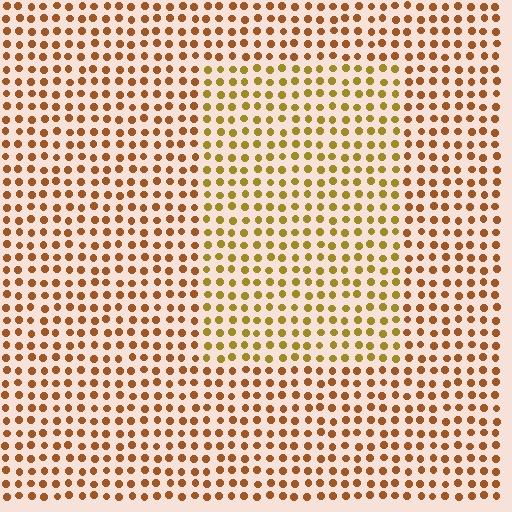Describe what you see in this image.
The image is filled with small brown elements in a uniform arrangement. A rectangle-shaped region is visible where the elements are tinted to a slightly different hue, forming a subtle color boundary.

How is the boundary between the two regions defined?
The boundary is defined purely by a slight shift in hue (about 26 degrees). Spacing, size, and orientation are identical on both sides.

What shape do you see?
I see a rectangle.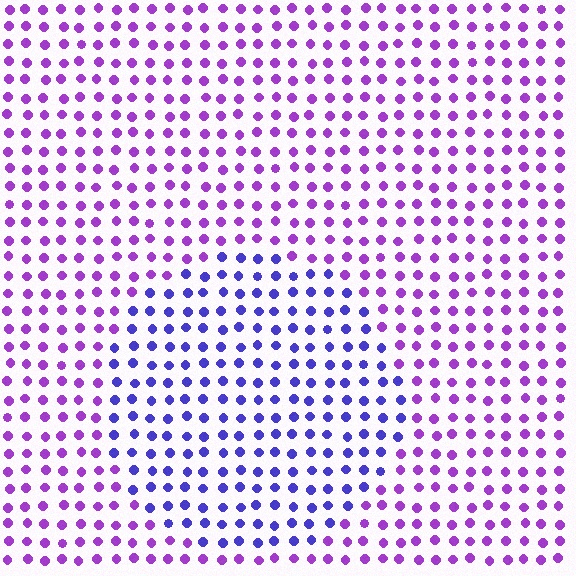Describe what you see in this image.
The image is filled with small purple elements in a uniform arrangement. A circle-shaped region is visible where the elements are tinted to a slightly different hue, forming a subtle color boundary.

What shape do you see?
I see a circle.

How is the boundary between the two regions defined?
The boundary is defined purely by a slight shift in hue (about 38 degrees). Spacing, size, and orientation are identical on both sides.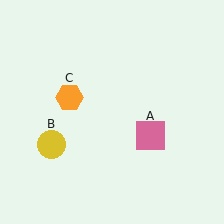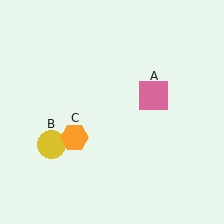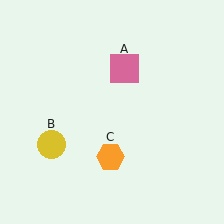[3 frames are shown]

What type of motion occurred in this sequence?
The pink square (object A), orange hexagon (object C) rotated counterclockwise around the center of the scene.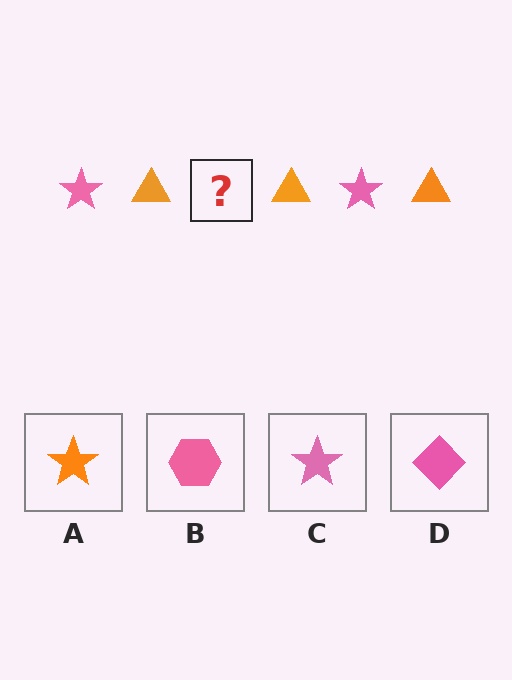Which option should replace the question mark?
Option C.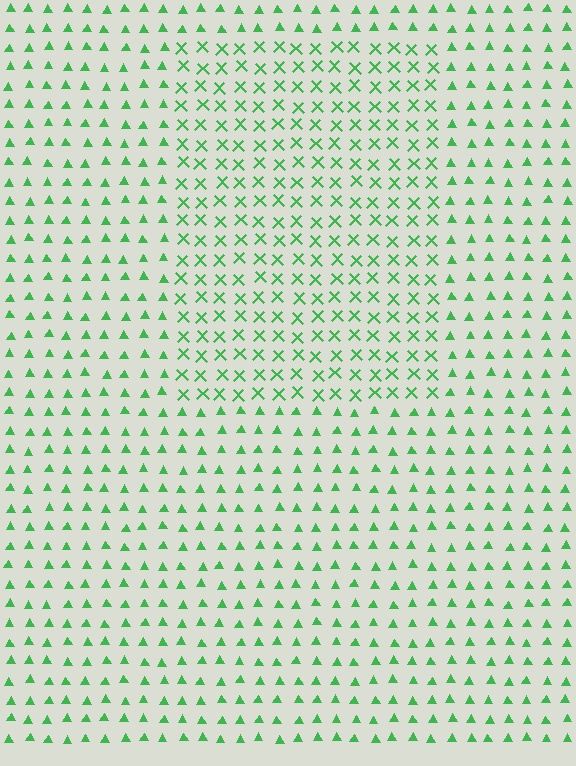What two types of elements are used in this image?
The image uses X marks inside the rectangle region and triangles outside it.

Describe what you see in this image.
The image is filled with small green elements arranged in a uniform grid. A rectangle-shaped region contains X marks, while the surrounding area contains triangles. The boundary is defined purely by the change in element shape.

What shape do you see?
I see a rectangle.